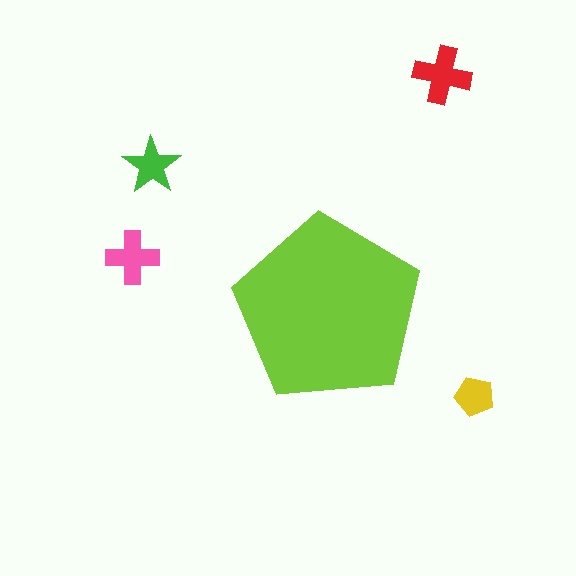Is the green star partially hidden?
No, the green star is fully visible.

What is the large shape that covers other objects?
A lime pentagon.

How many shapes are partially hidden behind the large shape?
0 shapes are partially hidden.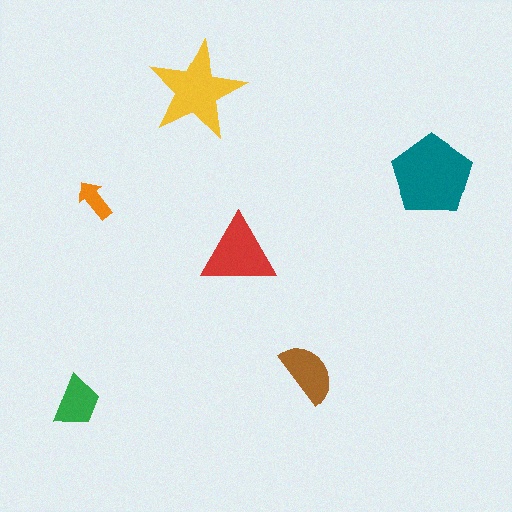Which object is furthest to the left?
The green trapezoid is leftmost.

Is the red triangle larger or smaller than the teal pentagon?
Smaller.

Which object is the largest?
The teal pentagon.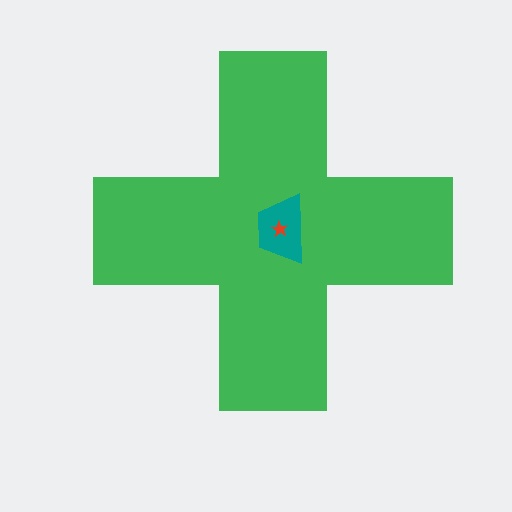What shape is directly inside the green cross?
The teal trapezoid.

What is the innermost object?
The red star.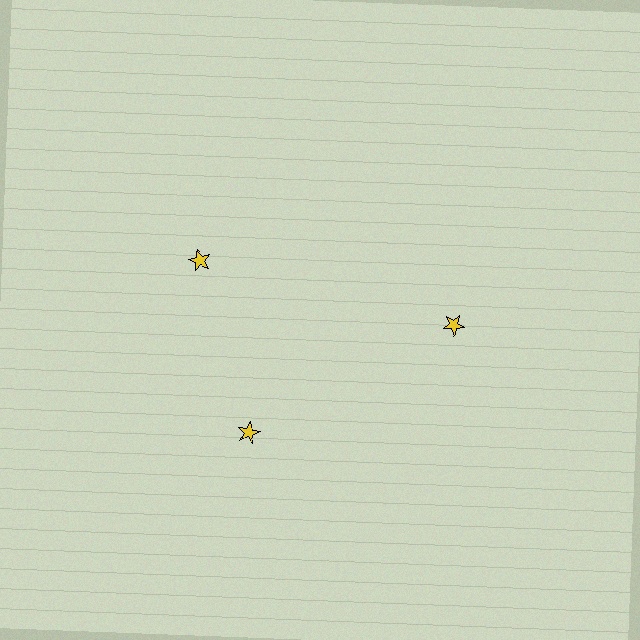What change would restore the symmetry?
The symmetry would be restored by rotating it back into even spacing with its neighbors so that all 3 stars sit at equal angles and equal distance from the center.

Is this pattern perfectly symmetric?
No. The 3 yellow stars are arranged in a ring, but one element near the 11 o'clock position is rotated out of alignment along the ring, breaking the 3-fold rotational symmetry.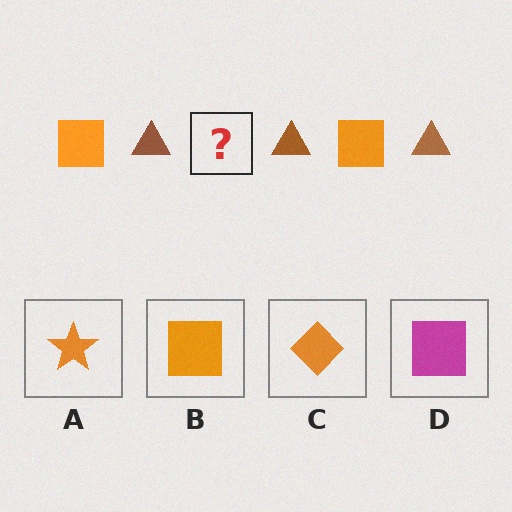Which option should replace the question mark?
Option B.